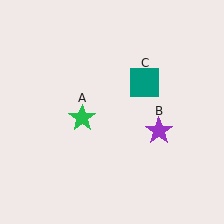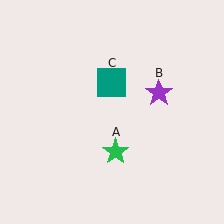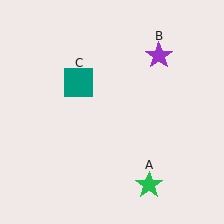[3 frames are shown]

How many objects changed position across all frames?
3 objects changed position: green star (object A), purple star (object B), teal square (object C).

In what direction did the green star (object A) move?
The green star (object A) moved down and to the right.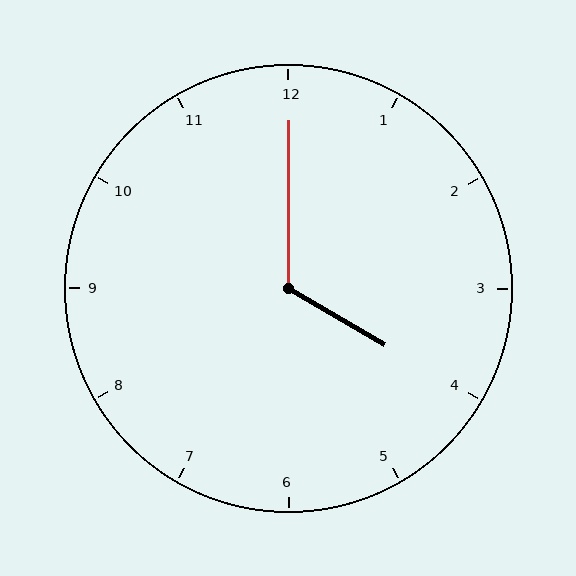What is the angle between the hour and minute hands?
Approximately 120 degrees.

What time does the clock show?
4:00.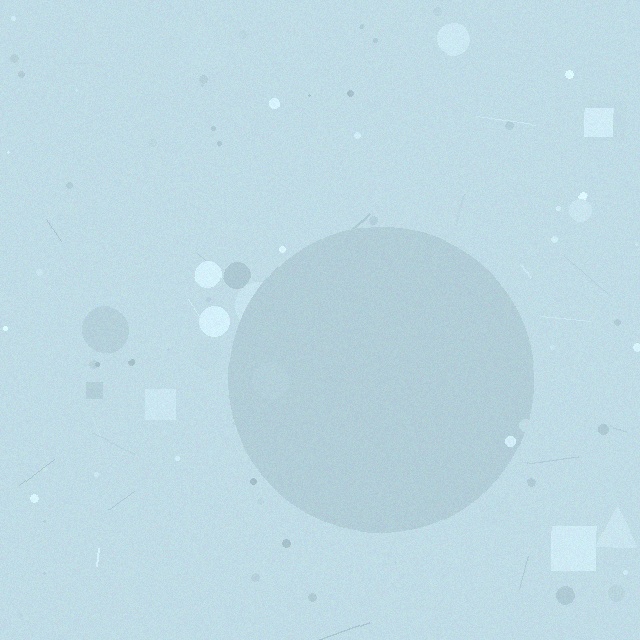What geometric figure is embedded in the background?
A circle is embedded in the background.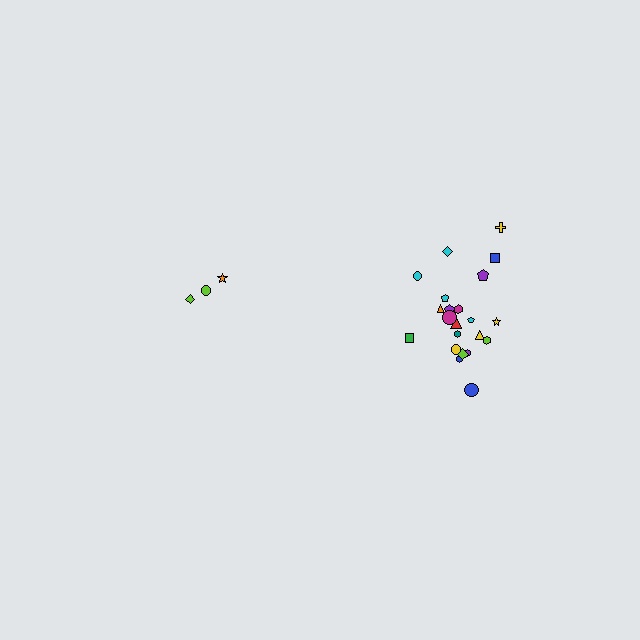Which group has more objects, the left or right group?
The right group.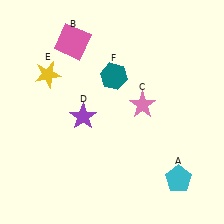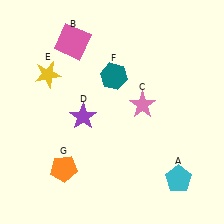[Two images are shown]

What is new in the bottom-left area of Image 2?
An orange pentagon (G) was added in the bottom-left area of Image 2.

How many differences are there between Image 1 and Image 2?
There is 1 difference between the two images.